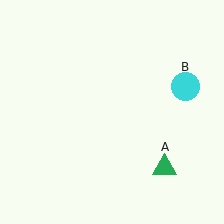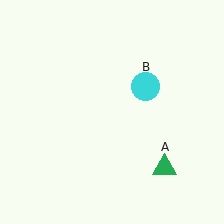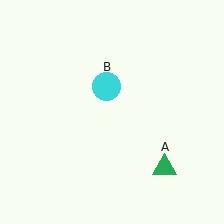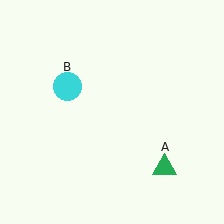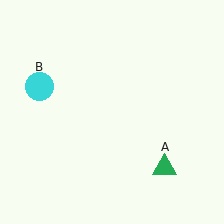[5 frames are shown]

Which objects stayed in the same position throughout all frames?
Green triangle (object A) remained stationary.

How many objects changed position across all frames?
1 object changed position: cyan circle (object B).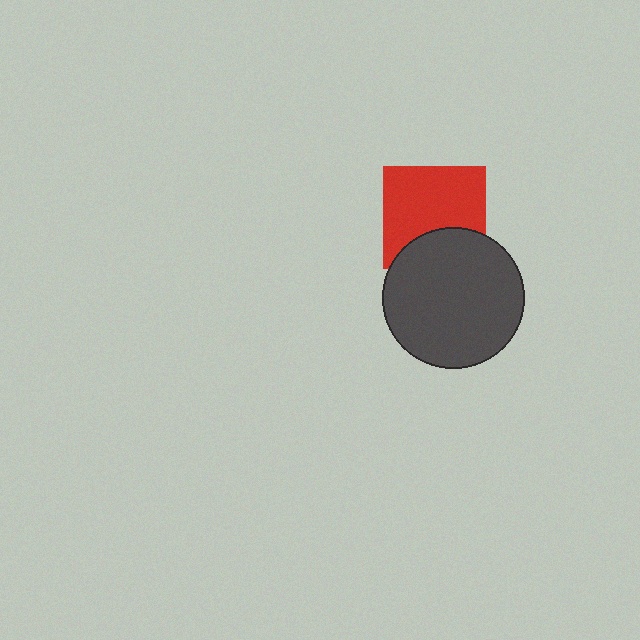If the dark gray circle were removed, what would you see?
You would see the complete red square.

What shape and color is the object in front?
The object in front is a dark gray circle.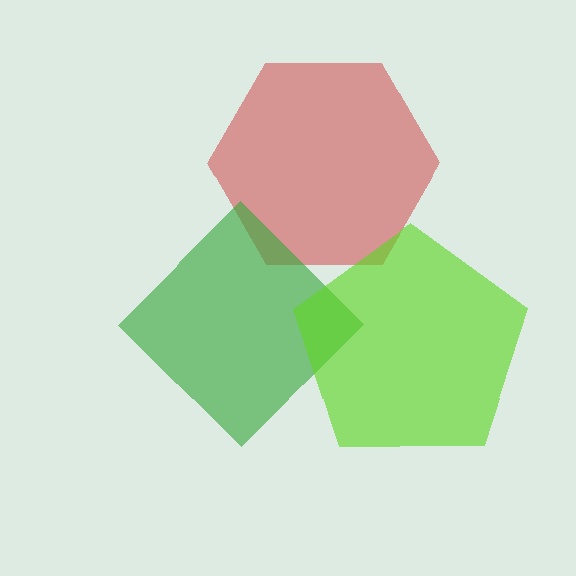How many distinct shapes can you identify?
There are 3 distinct shapes: a red hexagon, a green diamond, a lime pentagon.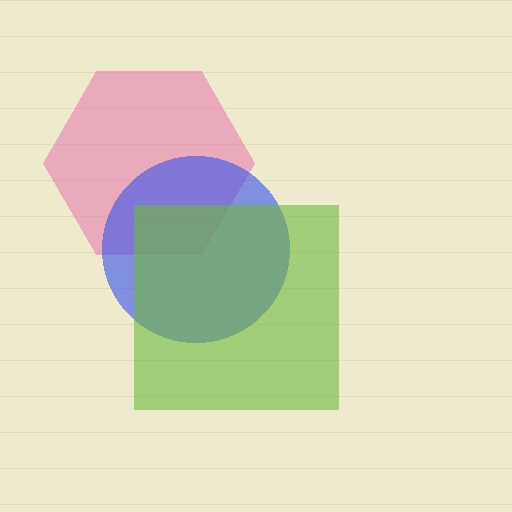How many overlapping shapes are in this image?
There are 3 overlapping shapes in the image.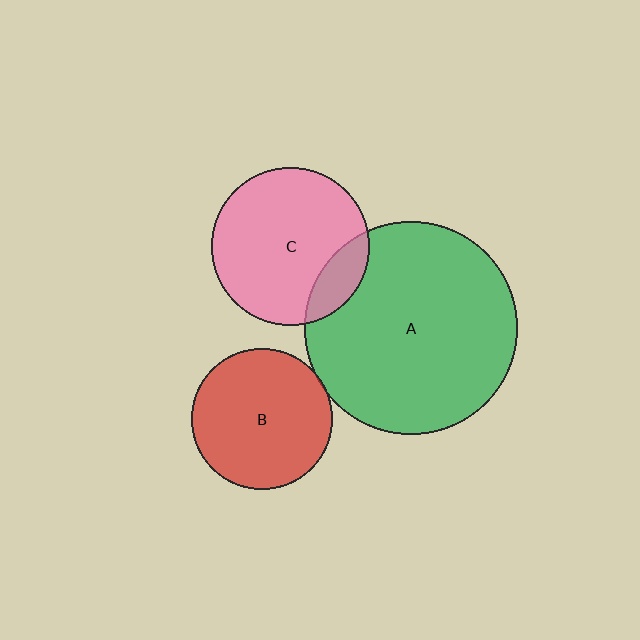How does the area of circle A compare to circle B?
Approximately 2.3 times.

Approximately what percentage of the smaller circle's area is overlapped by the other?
Approximately 5%.